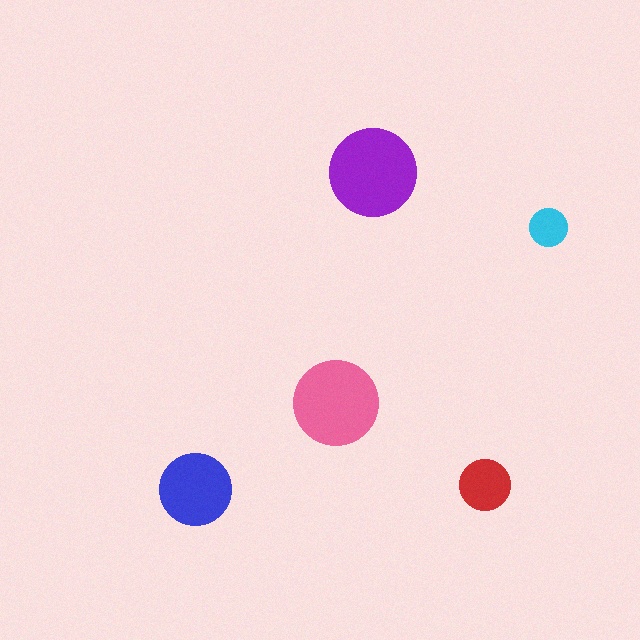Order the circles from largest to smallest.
the purple one, the pink one, the blue one, the red one, the cyan one.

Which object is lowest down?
The blue circle is bottommost.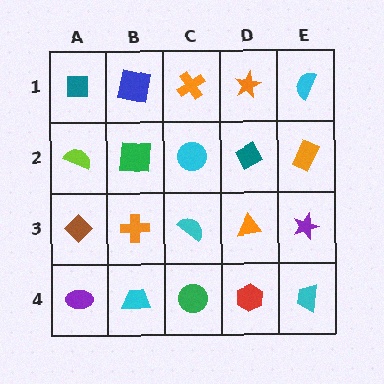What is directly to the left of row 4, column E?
A red hexagon.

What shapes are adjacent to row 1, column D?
A teal diamond (row 2, column D), an orange cross (row 1, column C), a cyan semicircle (row 1, column E).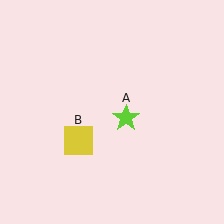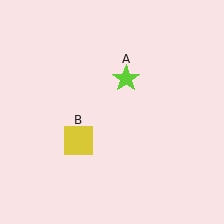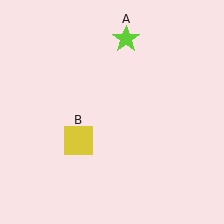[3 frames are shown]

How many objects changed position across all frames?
1 object changed position: lime star (object A).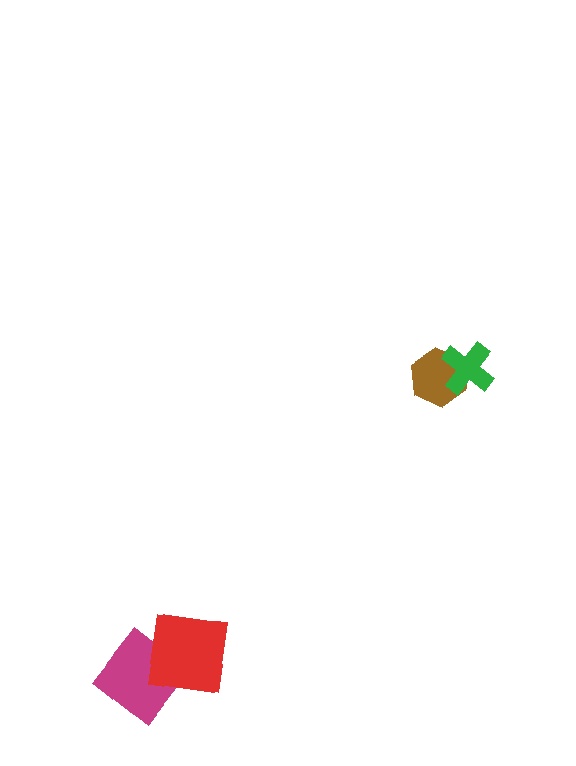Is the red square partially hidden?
No, no other shape covers it.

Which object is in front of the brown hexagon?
The green cross is in front of the brown hexagon.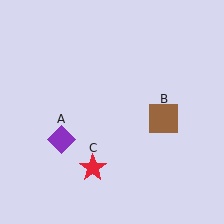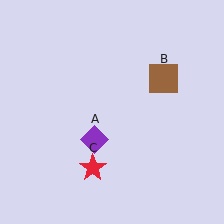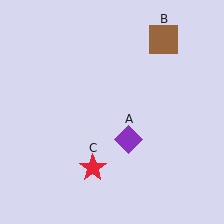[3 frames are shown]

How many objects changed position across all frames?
2 objects changed position: purple diamond (object A), brown square (object B).